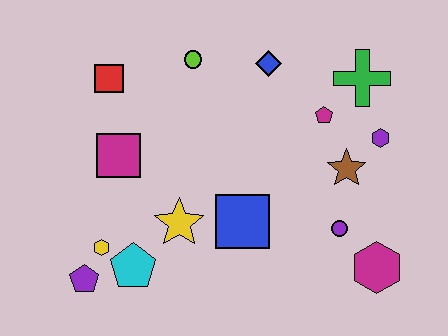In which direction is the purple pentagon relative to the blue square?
The purple pentagon is to the left of the blue square.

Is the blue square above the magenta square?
No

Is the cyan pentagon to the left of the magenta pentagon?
Yes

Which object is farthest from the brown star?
The purple pentagon is farthest from the brown star.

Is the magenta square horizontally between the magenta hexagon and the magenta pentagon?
No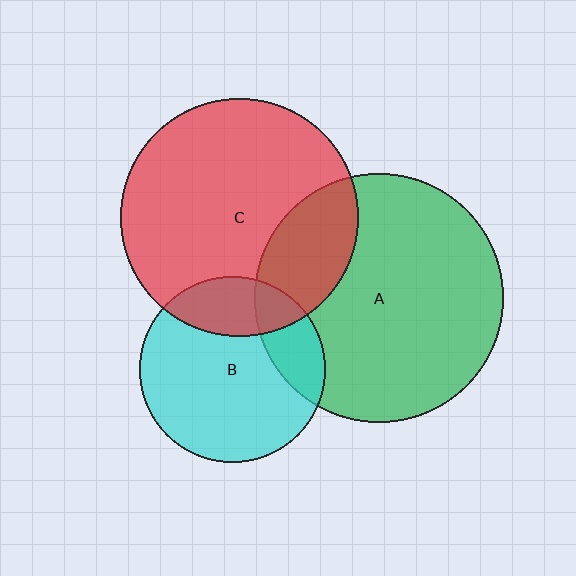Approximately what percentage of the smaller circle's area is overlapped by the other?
Approximately 25%.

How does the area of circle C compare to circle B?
Approximately 1.6 times.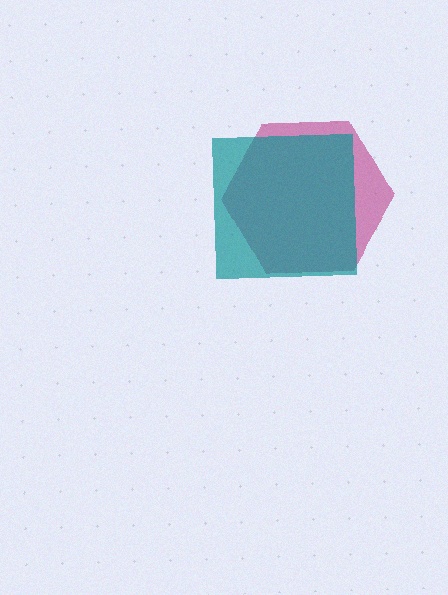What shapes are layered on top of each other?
The layered shapes are: a magenta hexagon, a teal square.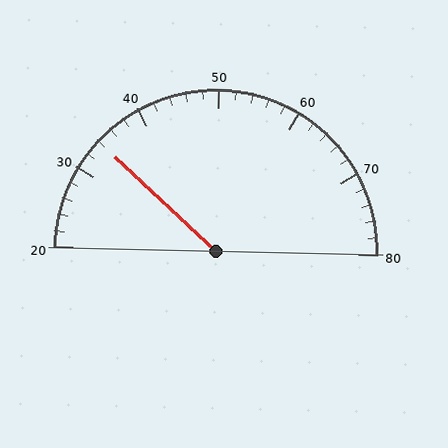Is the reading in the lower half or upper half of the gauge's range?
The reading is in the lower half of the range (20 to 80).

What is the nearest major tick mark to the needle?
The nearest major tick mark is 30.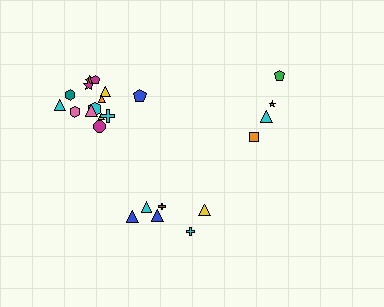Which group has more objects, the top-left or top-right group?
The top-left group.